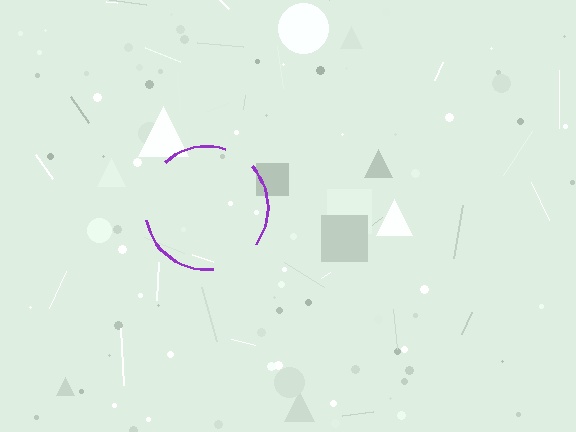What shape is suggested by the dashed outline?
The dashed outline suggests a circle.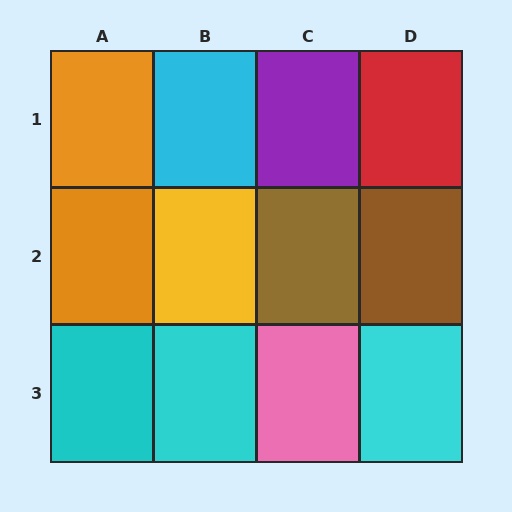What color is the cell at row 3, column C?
Pink.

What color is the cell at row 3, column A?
Cyan.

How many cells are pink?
1 cell is pink.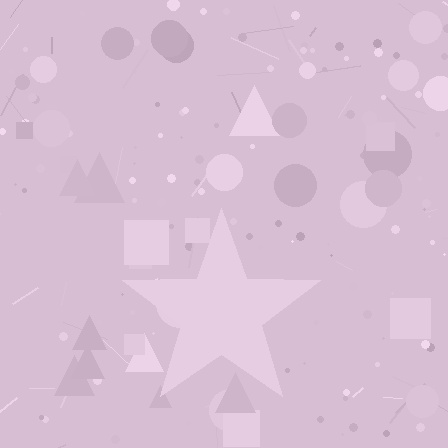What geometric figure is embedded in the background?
A star is embedded in the background.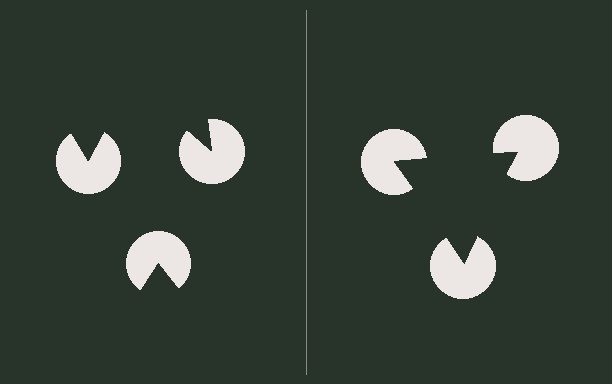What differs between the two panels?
The pac-man discs are positioned identically on both sides; only the wedge orientations differ. On the right they align to a triangle; on the left they are misaligned.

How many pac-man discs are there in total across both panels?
6 — 3 on each side.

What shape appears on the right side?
An illusory triangle.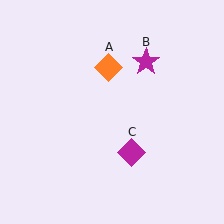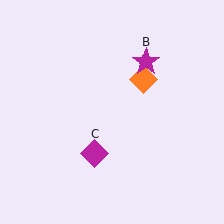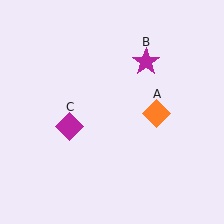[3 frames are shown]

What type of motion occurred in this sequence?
The orange diamond (object A), magenta diamond (object C) rotated clockwise around the center of the scene.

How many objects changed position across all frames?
2 objects changed position: orange diamond (object A), magenta diamond (object C).